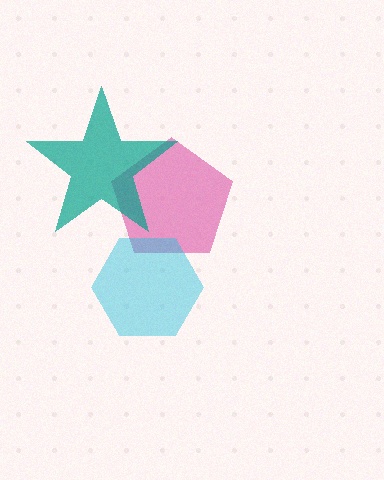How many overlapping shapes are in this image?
There are 3 overlapping shapes in the image.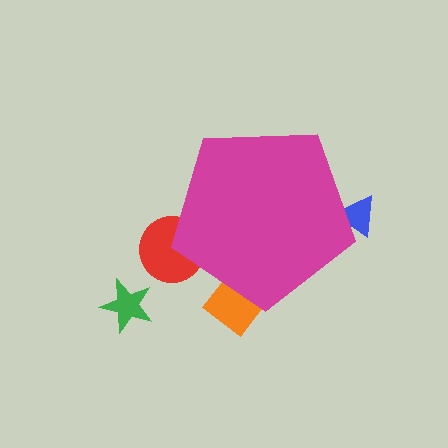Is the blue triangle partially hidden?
Yes, the blue triangle is partially hidden behind the magenta pentagon.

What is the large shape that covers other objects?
A magenta pentagon.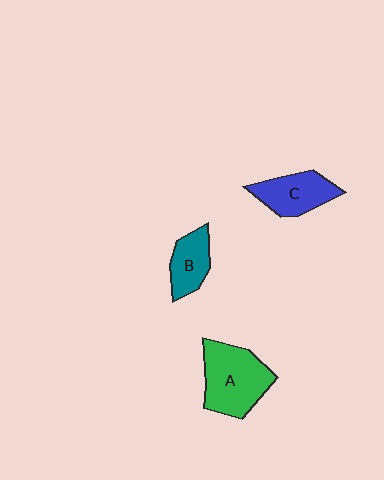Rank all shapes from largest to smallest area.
From largest to smallest: A (green), C (blue), B (teal).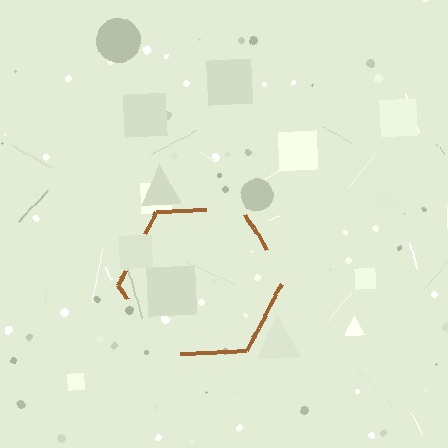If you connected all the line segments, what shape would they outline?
They would outline a hexagon.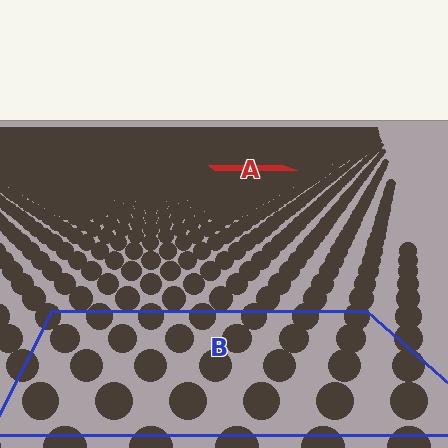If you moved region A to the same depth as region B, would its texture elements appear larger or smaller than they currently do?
They would appear larger. At a closer depth, the same texture elements are projected at a bigger on-screen size.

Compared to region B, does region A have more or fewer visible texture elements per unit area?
Region A has more texture elements per unit area — they are packed more densely because it is farther away.